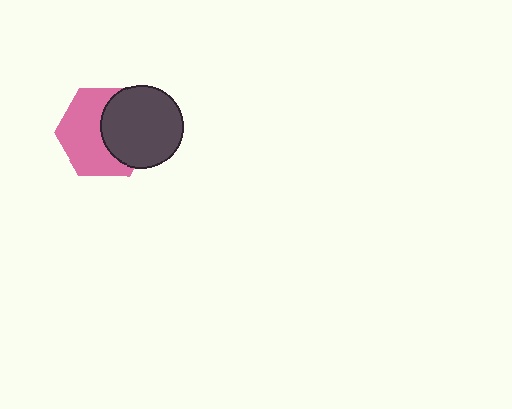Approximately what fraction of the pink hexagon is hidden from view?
Roughly 43% of the pink hexagon is hidden behind the dark gray circle.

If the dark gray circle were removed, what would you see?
You would see the complete pink hexagon.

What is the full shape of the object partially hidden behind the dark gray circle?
The partially hidden object is a pink hexagon.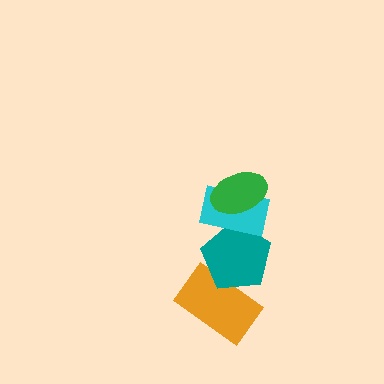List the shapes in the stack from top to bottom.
From top to bottom: the green ellipse, the cyan rectangle, the teal pentagon, the orange rectangle.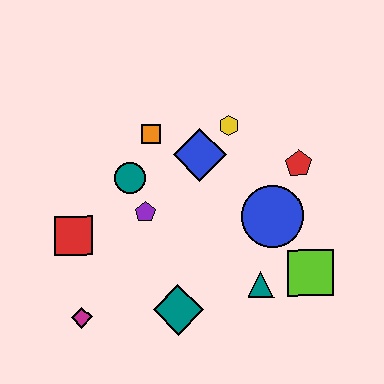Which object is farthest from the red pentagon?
The magenta diamond is farthest from the red pentagon.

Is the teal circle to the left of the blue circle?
Yes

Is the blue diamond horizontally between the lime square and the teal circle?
Yes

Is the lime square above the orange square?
No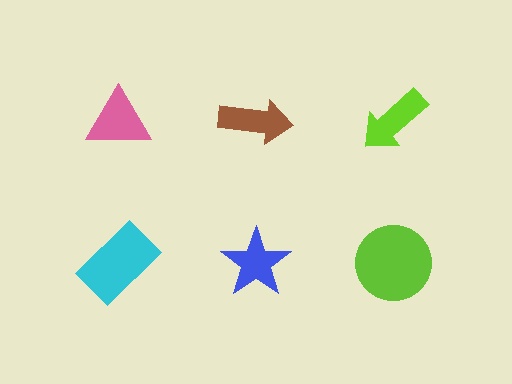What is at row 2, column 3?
A lime circle.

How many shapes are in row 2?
3 shapes.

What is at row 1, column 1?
A pink triangle.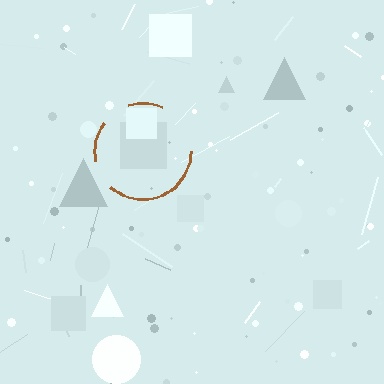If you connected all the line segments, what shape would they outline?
They would outline a circle.